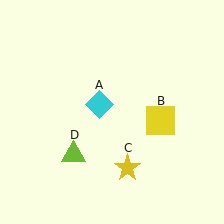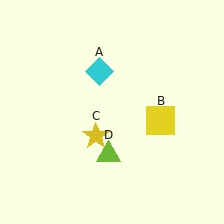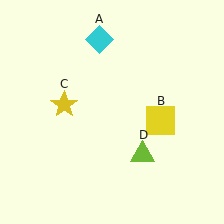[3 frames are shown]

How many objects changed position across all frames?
3 objects changed position: cyan diamond (object A), yellow star (object C), lime triangle (object D).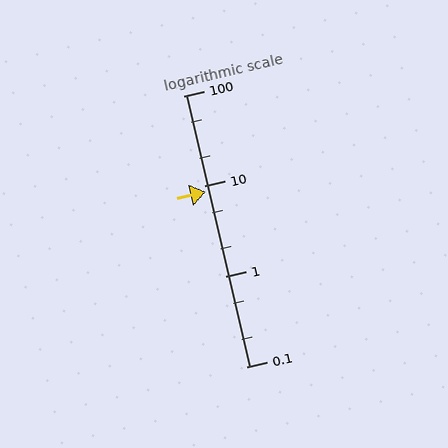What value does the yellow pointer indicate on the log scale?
The pointer indicates approximately 8.6.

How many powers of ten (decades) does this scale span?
The scale spans 3 decades, from 0.1 to 100.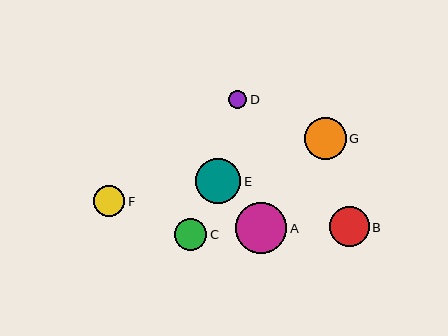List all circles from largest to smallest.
From largest to smallest: A, E, G, B, C, F, D.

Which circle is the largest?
Circle A is the largest with a size of approximately 51 pixels.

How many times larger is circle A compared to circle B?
Circle A is approximately 1.3 times the size of circle B.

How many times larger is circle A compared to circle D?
Circle A is approximately 2.8 times the size of circle D.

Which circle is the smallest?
Circle D is the smallest with a size of approximately 19 pixels.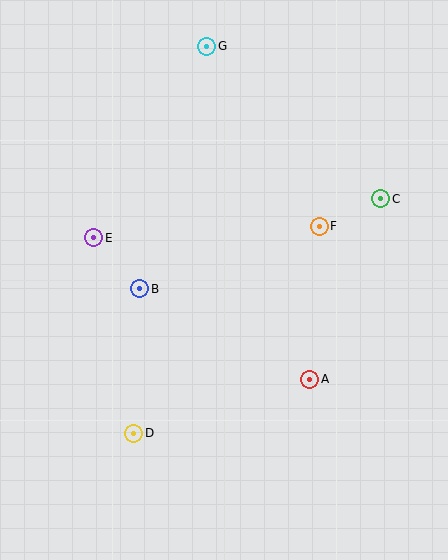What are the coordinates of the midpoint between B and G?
The midpoint between B and G is at (173, 168).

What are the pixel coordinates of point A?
Point A is at (310, 379).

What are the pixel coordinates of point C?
Point C is at (381, 199).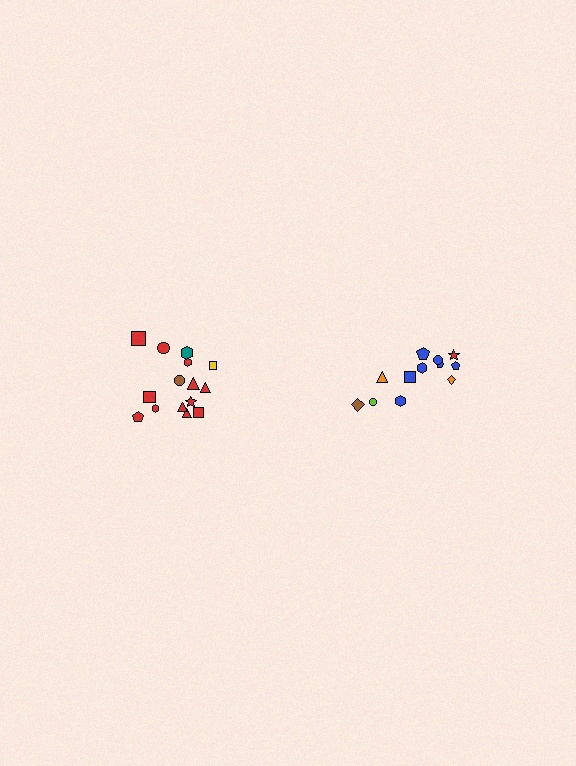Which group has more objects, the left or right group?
The left group.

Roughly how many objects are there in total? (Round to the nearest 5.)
Roughly 25 objects in total.